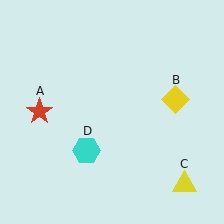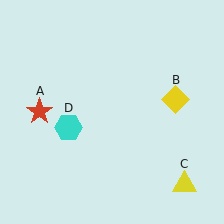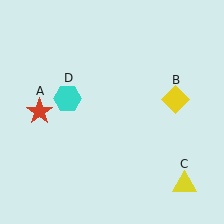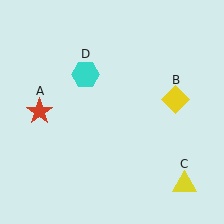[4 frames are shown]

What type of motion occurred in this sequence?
The cyan hexagon (object D) rotated clockwise around the center of the scene.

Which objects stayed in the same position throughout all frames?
Red star (object A) and yellow diamond (object B) and yellow triangle (object C) remained stationary.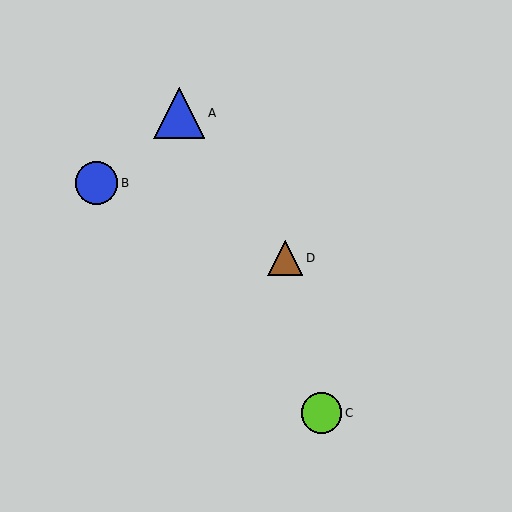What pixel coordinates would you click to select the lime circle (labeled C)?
Click at (321, 413) to select the lime circle C.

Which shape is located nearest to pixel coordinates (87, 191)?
The blue circle (labeled B) at (97, 183) is nearest to that location.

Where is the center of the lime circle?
The center of the lime circle is at (321, 413).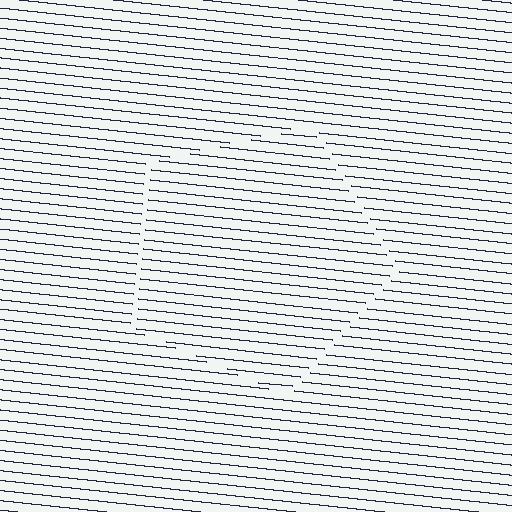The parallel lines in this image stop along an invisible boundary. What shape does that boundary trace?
An illusory pentagon. The interior of the shape contains the same grating, shifted by half a period — the contour is defined by the phase discontinuity where line-ends from the inner and outer gratings abut.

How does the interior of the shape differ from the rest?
The interior of the shape contains the same grating, shifted by half a period — the contour is defined by the phase discontinuity where line-ends from the inner and outer gratings abut.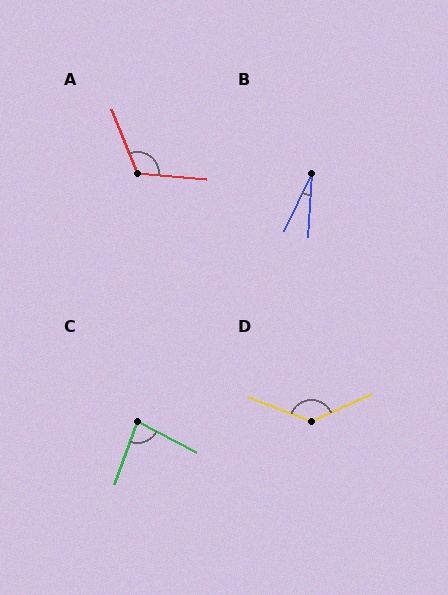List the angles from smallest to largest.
B (23°), C (81°), A (117°), D (135°).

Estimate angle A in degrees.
Approximately 117 degrees.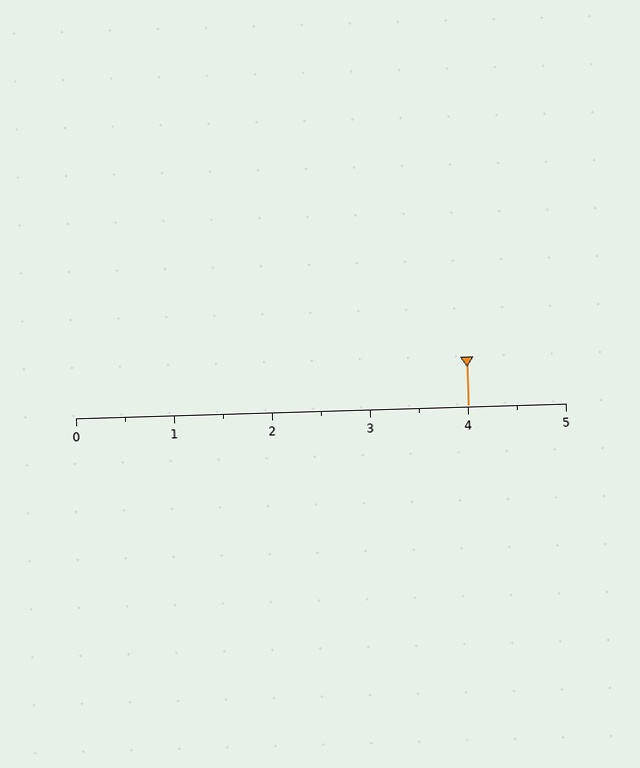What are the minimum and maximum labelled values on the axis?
The axis runs from 0 to 5.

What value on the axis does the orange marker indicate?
The marker indicates approximately 4.